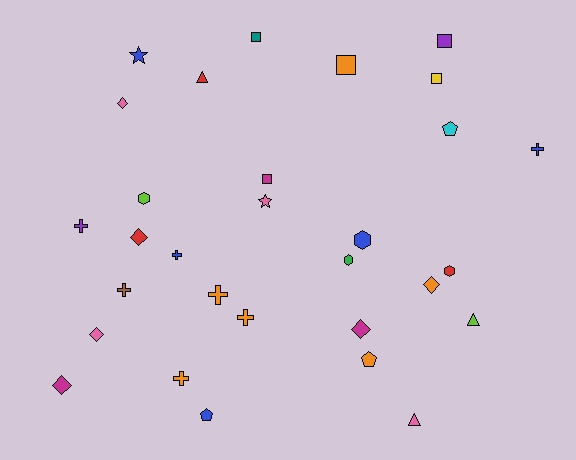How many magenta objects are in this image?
There are 3 magenta objects.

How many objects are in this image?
There are 30 objects.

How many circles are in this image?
There are no circles.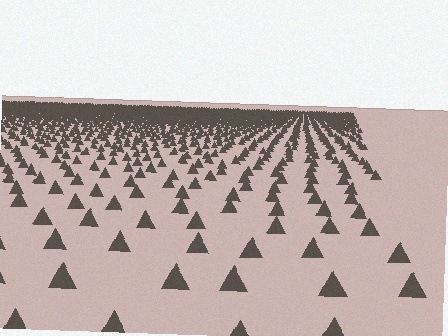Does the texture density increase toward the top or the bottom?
Density increases toward the top.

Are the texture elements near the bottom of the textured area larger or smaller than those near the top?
Larger. Near the bottom, elements are closer to the viewer and appear at a bigger on-screen size.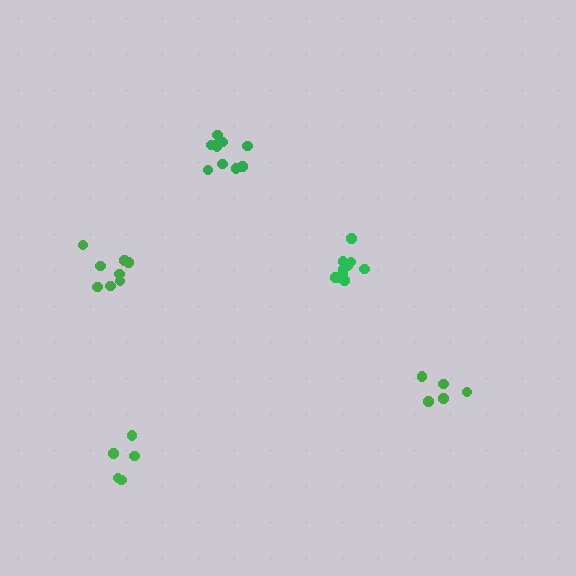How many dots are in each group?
Group 1: 5 dots, Group 2: 10 dots, Group 3: 5 dots, Group 4: 10 dots, Group 5: 8 dots (38 total).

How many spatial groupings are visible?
There are 5 spatial groupings.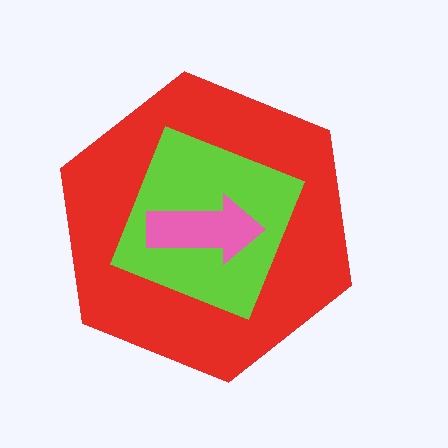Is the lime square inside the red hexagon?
Yes.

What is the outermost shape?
The red hexagon.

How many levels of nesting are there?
3.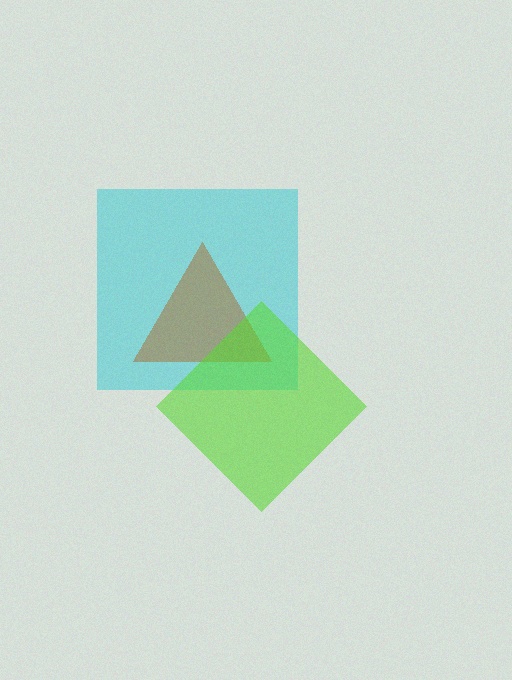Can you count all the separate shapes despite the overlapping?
Yes, there are 3 separate shapes.